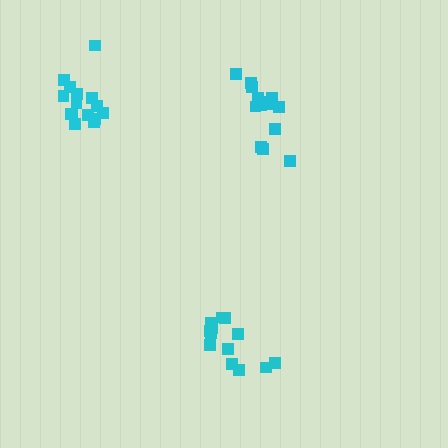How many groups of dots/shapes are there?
There are 3 groups.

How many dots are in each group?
Group 1: 13 dots, Group 2: 14 dots, Group 3: 15 dots (42 total).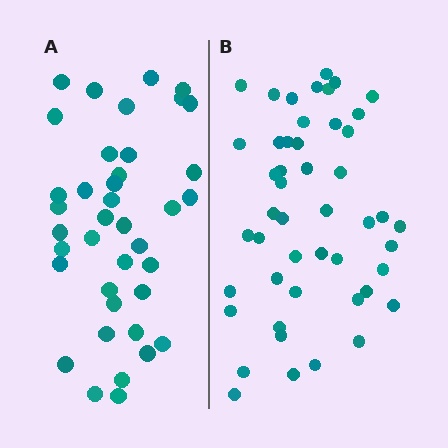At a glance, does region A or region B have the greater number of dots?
Region B (the right region) has more dots.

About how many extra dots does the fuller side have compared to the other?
Region B has roughly 8 or so more dots than region A.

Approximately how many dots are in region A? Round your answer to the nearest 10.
About 40 dots. (The exact count is 39, which rounds to 40.)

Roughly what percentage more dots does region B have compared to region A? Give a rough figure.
About 25% more.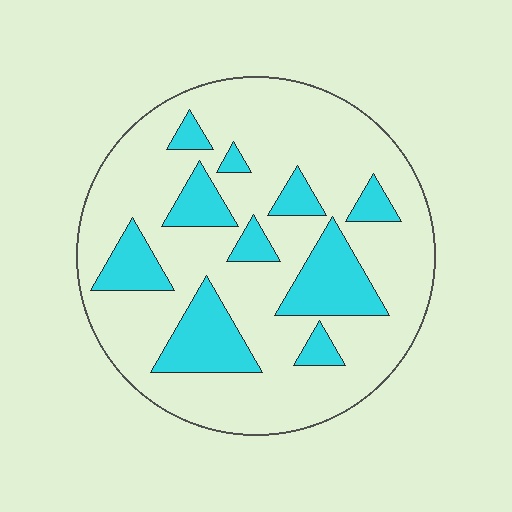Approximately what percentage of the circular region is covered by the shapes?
Approximately 25%.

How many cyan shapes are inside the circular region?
10.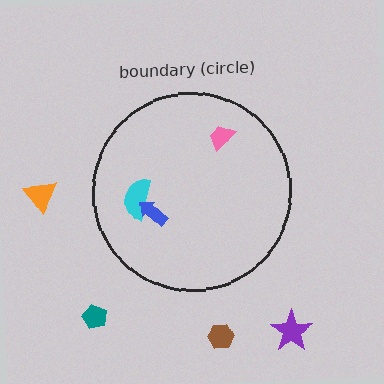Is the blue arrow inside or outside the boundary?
Inside.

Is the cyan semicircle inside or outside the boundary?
Inside.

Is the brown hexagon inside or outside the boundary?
Outside.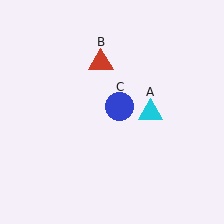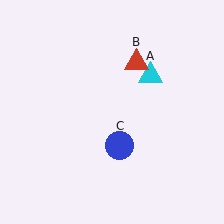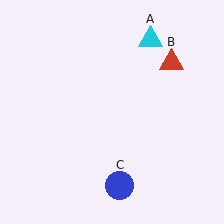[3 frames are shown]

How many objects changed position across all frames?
3 objects changed position: cyan triangle (object A), red triangle (object B), blue circle (object C).